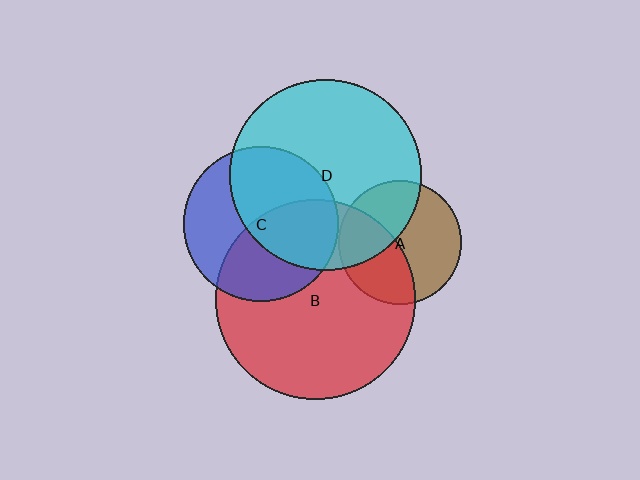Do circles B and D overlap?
Yes.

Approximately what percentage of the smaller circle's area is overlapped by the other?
Approximately 25%.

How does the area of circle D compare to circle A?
Approximately 2.4 times.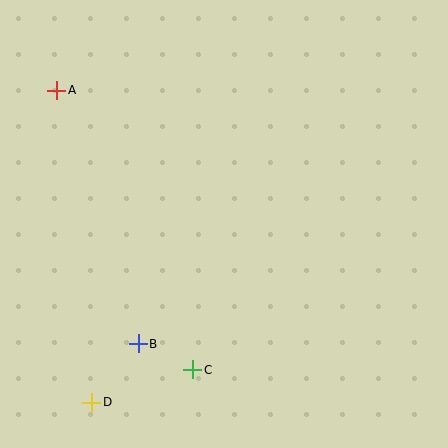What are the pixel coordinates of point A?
Point A is at (57, 90).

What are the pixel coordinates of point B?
Point B is at (138, 344).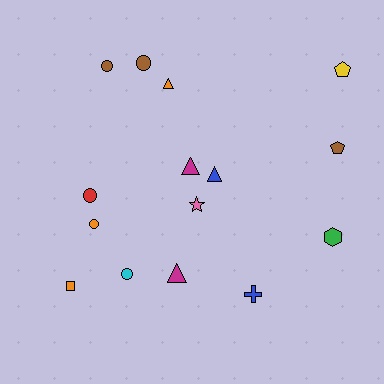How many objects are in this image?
There are 15 objects.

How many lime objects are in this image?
There are no lime objects.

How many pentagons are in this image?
There are 2 pentagons.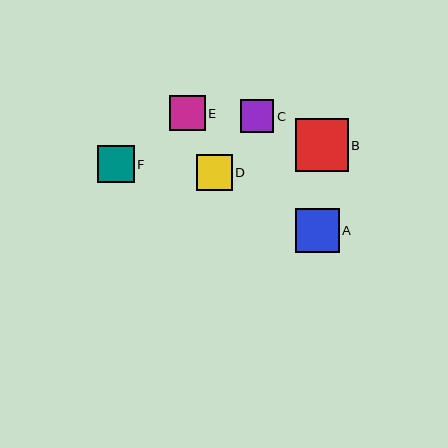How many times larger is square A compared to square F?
Square A is approximately 1.2 times the size of square F.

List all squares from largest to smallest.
From largest to smallest: B, A, F, E, D, C.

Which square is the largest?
Square B is the largest with a size of approximately 53 pixels.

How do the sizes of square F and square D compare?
Square F and square D are approximately the same size.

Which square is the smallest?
Square C is the smallest with a size of approximately 33 pixels.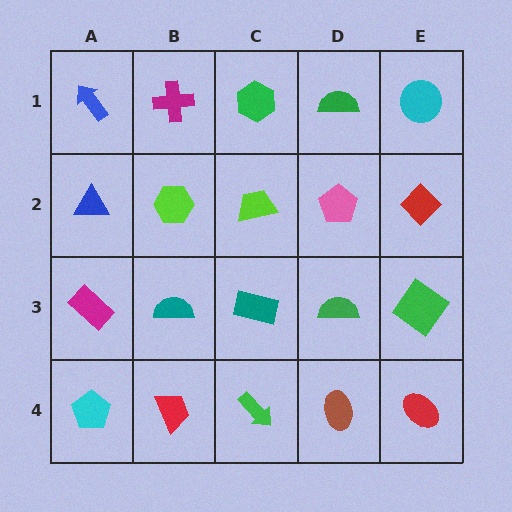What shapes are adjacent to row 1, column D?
A pink pentagon (row 2, column D), a green hexagon (row 1, column C), a cyan circle (row 1, column E).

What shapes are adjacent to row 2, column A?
A blue arrow (row 1, column A), a magenta rectangle (row 3, column A), a lime hexagon (row 2, column B).